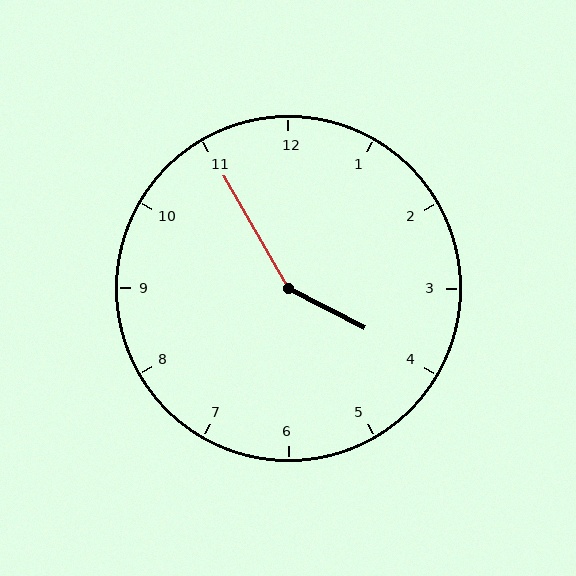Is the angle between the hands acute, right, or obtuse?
It is obtuse.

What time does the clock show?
3:55.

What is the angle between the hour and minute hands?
Approximately 148 degrees.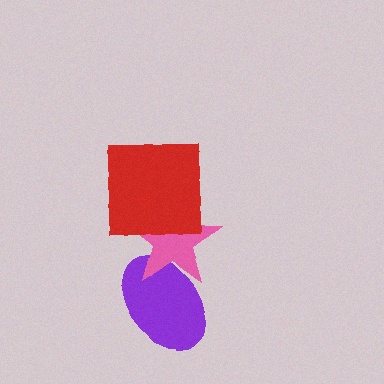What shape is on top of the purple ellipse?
The pink star is on top of the purple ellipse.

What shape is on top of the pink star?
The red square is on top of the pink star.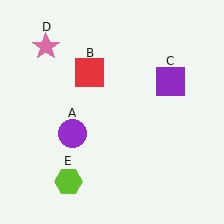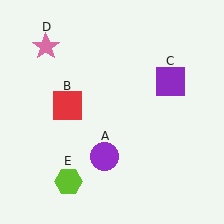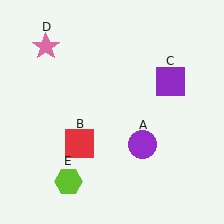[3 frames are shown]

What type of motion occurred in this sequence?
The purple circle (object A), red square (object B) rotated counterclockwise around the center of the scene.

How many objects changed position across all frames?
2 objects changed position: purple circle (object A), red square (object B).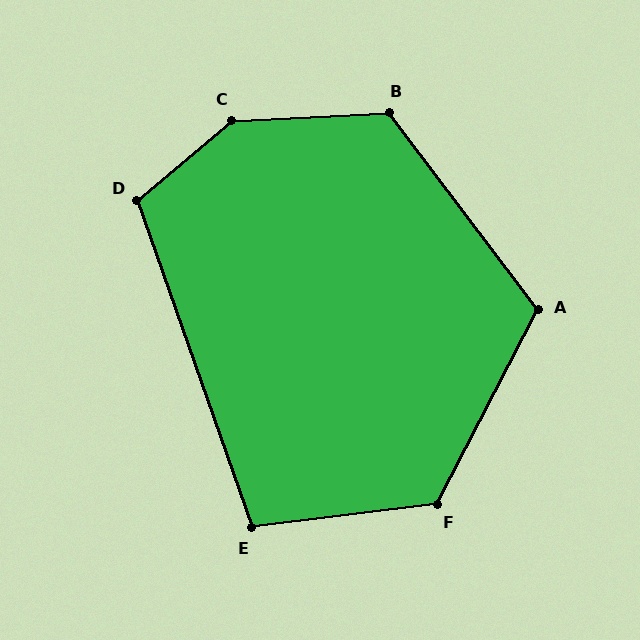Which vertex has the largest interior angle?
C, at approximately 142 degrees.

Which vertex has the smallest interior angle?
E, at approximately 102 degrees.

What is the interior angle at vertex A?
Approximately 115 degrees (obtuse).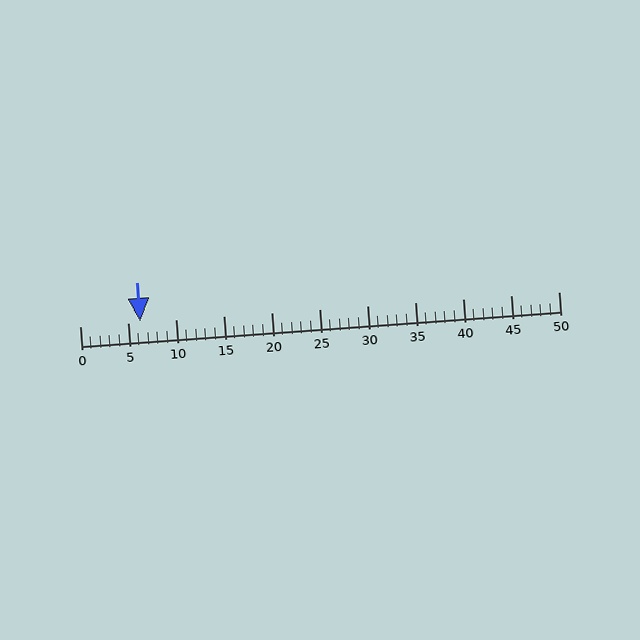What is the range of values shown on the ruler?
The ruler shows values from 0 to 50.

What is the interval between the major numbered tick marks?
The major tick marks are spaced 5 units apart.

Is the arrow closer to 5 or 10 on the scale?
The arrow is closer to 5.